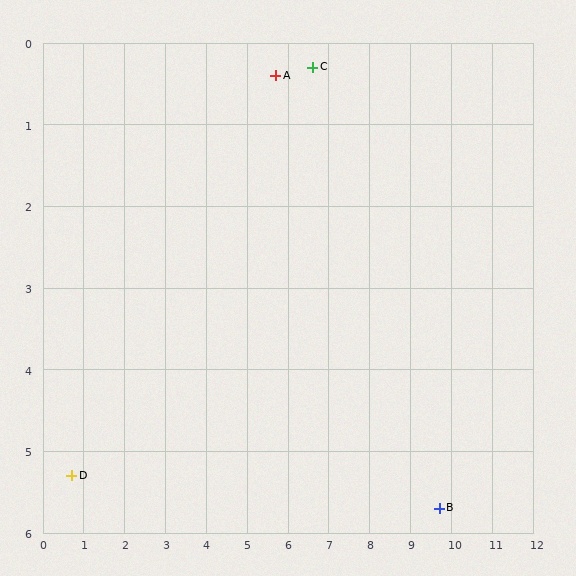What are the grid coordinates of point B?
Point B is at approximately (9.7, 5.7).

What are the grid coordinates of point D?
Point D is at approximately (0.7, 5.3).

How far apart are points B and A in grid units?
Points B and A are about 6.6 grid units apart.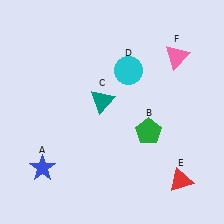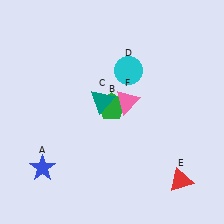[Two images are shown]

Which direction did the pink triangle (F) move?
The pink triangle (F) moved left.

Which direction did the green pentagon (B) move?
The green pentagon (B) moved left.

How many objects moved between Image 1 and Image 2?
2 objects moved between the two images.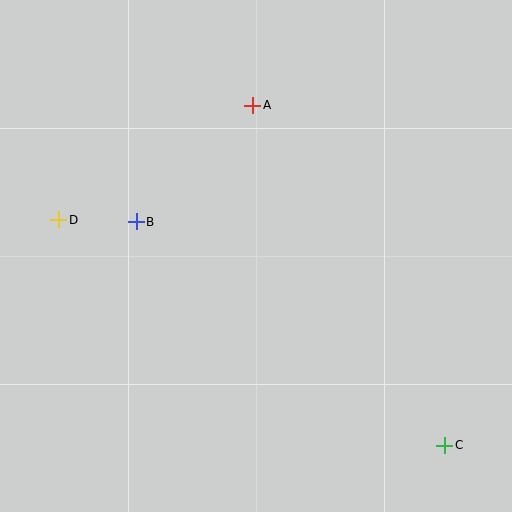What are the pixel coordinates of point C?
Point C is at (445, 445).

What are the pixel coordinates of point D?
Point D is at (59, 220).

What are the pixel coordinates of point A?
Point A is at (253, 105).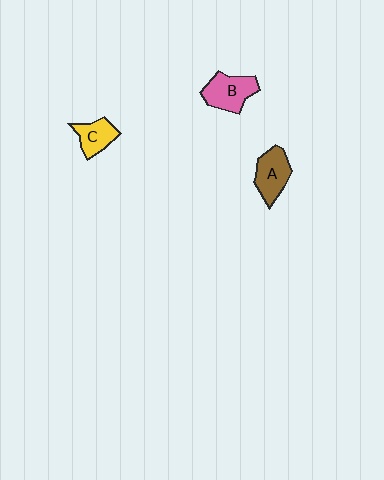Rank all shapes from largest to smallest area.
From largest to smallest: B (pink), A (brown), C (yellow).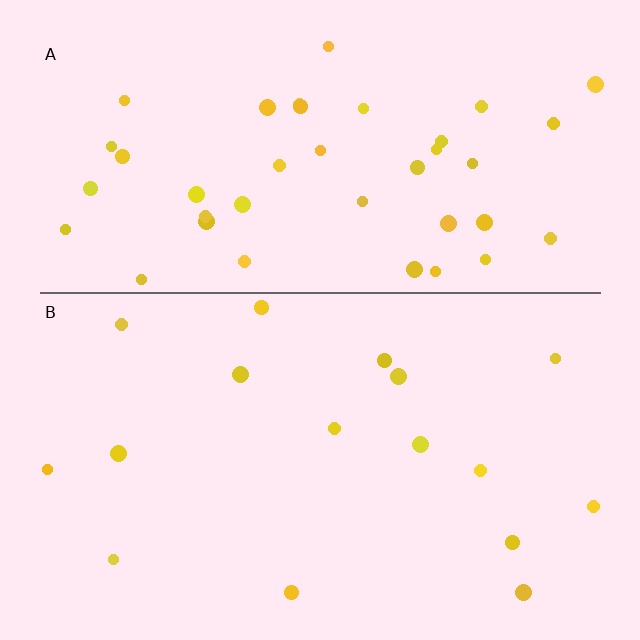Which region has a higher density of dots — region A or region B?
A (the top).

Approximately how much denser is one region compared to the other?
Approximately 2.4× — region A over region B.